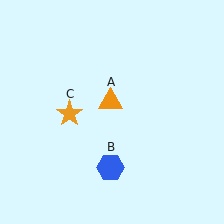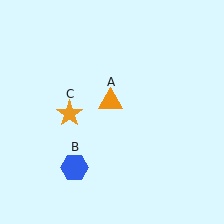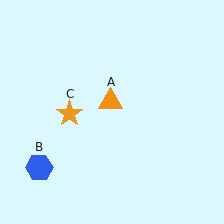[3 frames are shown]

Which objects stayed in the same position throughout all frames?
Orange triangle (object A) and orange star (object C) remained stationary.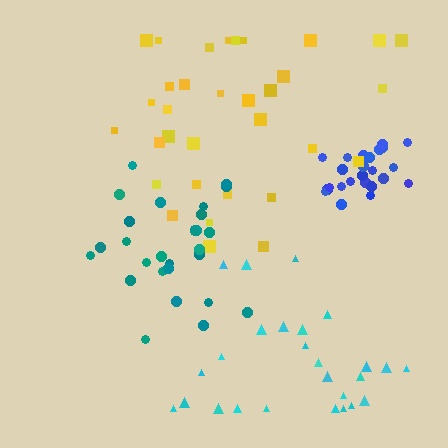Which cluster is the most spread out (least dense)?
Cyan.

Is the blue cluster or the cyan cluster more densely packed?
Blue.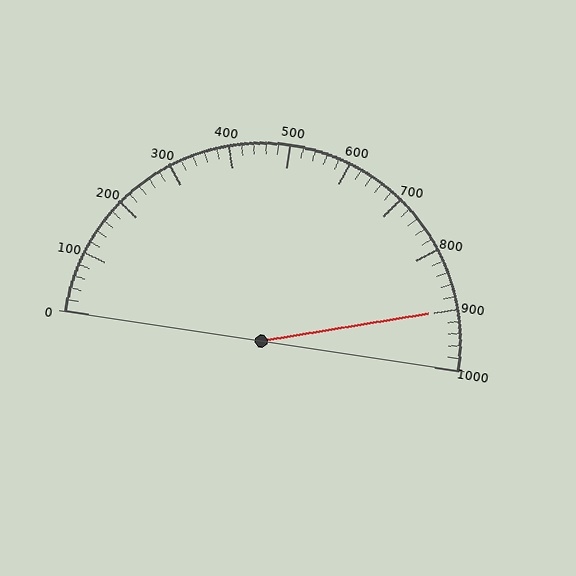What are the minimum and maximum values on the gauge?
The gauge ranges from 0 to 1000.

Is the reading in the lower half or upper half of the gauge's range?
The reading is in the upper half of the range (0 to 1000).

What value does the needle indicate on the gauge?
The needle indicates approximately 900.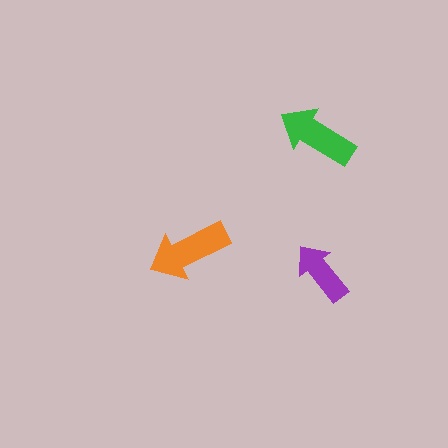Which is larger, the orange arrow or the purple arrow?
The orange one.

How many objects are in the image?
There are 3 objects in the image.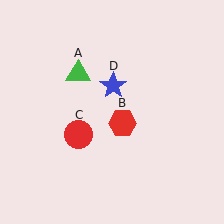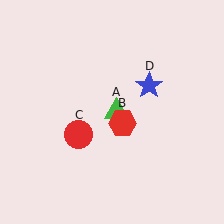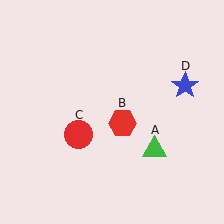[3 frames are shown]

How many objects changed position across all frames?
2 objects changed position: green triangle (object A), blue star (object D).